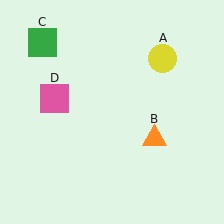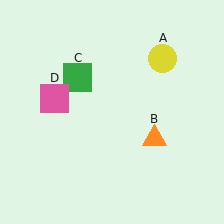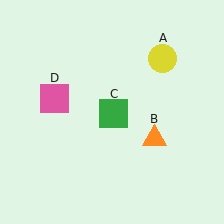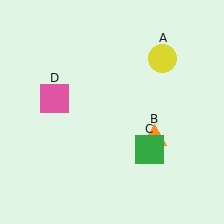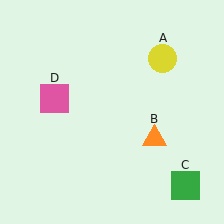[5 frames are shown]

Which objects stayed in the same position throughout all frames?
Yellow circle (object A) and orange triangle (object B) and pink square (object D) remained stationary.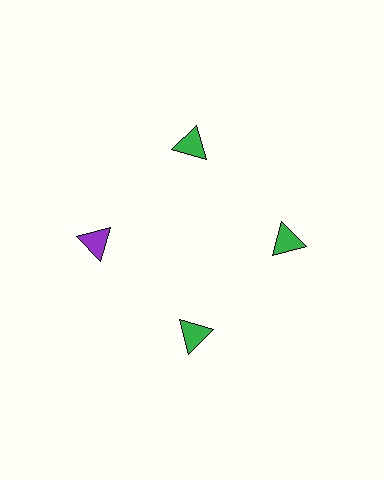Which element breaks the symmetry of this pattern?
The purple triangle at roughly the 9 o'clock position breaks the symmetry. All other shapes are green triangles.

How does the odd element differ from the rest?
It has a different color: purple instead of green.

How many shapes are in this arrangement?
There are 4 shapes arranged in a ring pattern.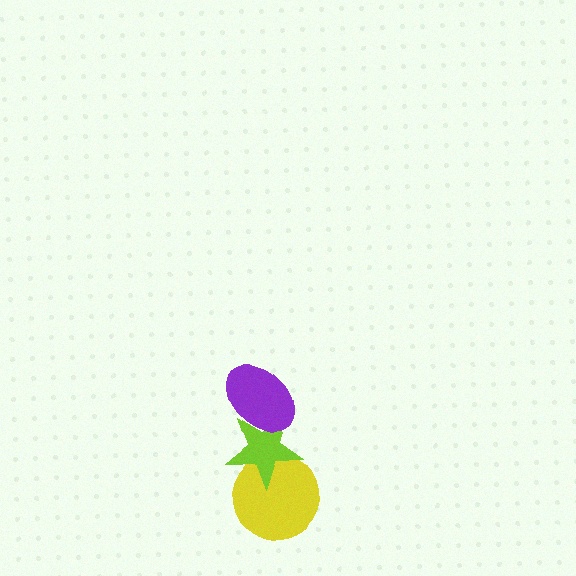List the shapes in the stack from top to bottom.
From top to bottom: the purple ellipse, the lime star, the yellow circle.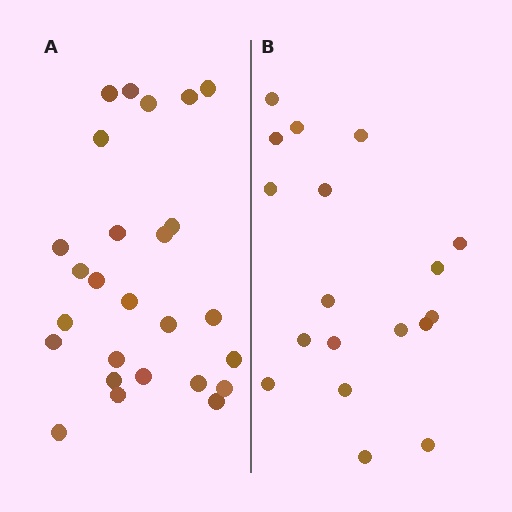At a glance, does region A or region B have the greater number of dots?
Region A (the left region) has more dots.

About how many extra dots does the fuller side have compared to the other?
Region A has roughly 8 or so more dots than region B.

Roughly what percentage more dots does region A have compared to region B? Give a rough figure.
About 45% more.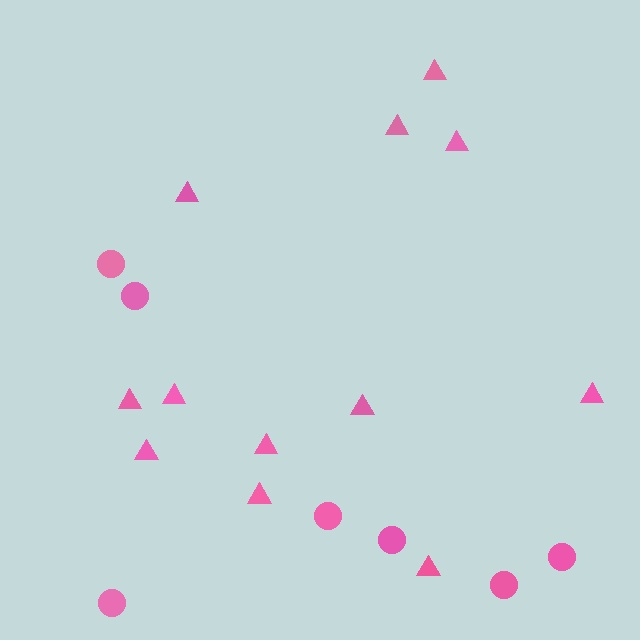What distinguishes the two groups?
There are 2 groups: one group of triangles (12) and one group of circles (7).